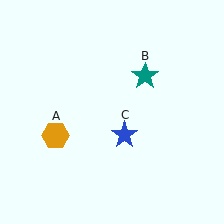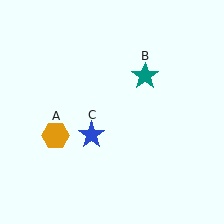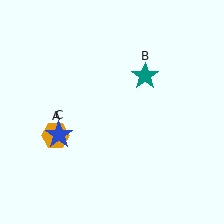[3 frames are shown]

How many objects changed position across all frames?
1 object changed position: blue star (object C).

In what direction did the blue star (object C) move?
The blue star (object C) moved left.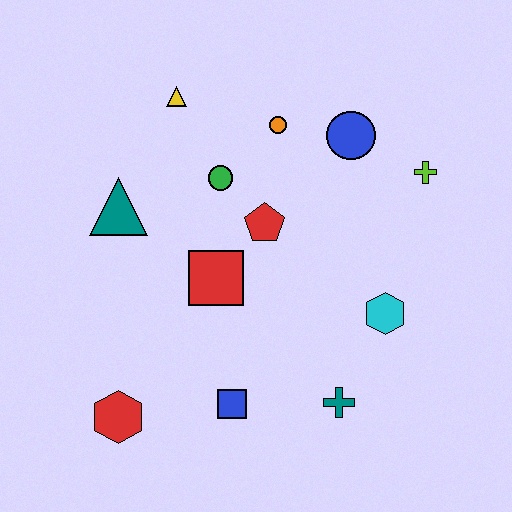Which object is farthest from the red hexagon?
The lime cross is farthest from the red hexagon.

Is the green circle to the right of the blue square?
No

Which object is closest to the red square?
The red pentagon is closest to the red square.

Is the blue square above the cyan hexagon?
No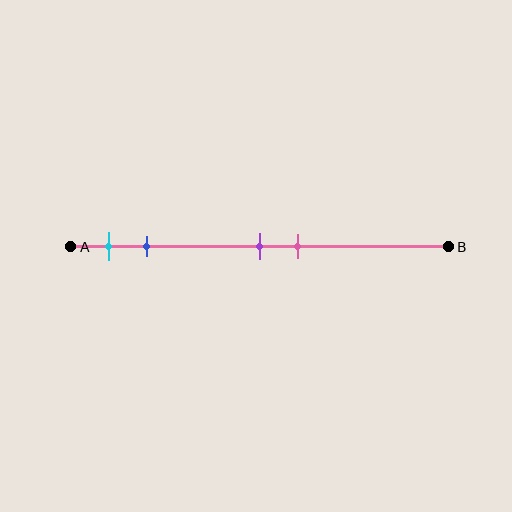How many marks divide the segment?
There are 4 marks dividing the segment.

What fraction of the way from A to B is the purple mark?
The purple mark is approximately 50% (0.5) of the way from A to B.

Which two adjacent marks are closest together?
The purple and pink marks are the closest adjacent pair.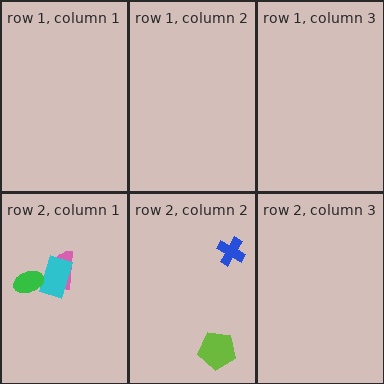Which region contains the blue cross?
The row 2, column 2 region.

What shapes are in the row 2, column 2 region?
The blue cross, the lime pentagon.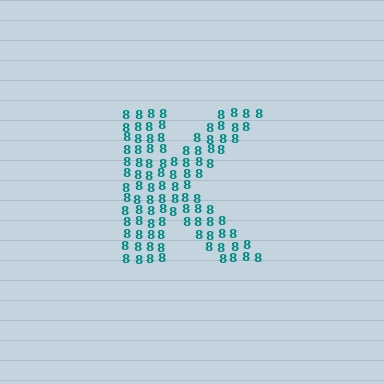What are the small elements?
The small elements are digit 8's.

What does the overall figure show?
The overall figure shows the letter K.